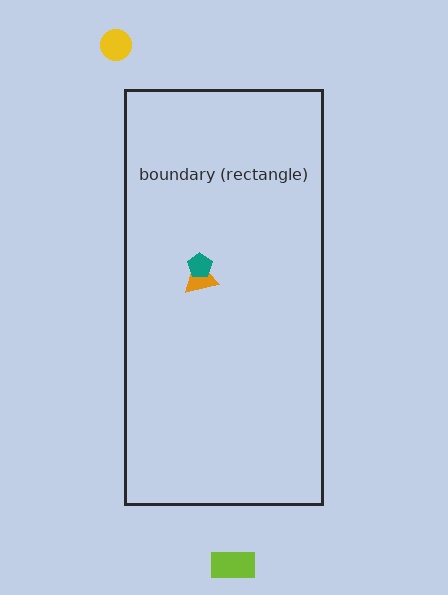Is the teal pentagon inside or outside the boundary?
Inside.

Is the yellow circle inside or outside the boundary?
Outside.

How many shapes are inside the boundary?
2 inside, 2 outside.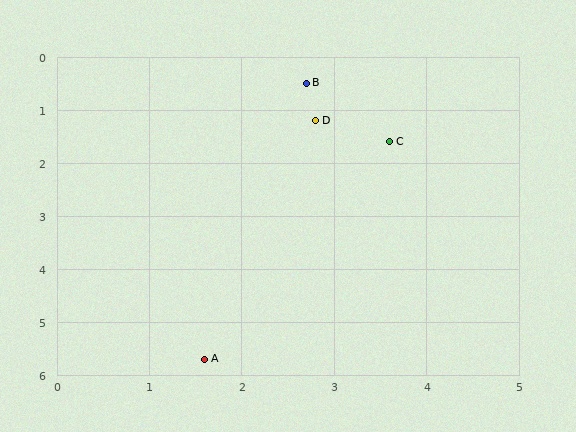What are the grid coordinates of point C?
Point C is at approximately (3.6, 1.6).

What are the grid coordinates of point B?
Point B is at approximately (2.7, 0.5).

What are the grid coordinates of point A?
Point A is at approximately (1.6, 5.7).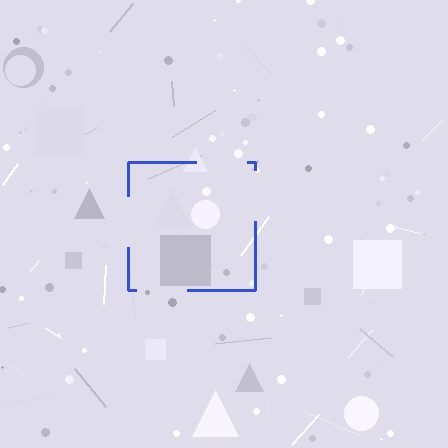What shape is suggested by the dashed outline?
The dashed outline suggests a square.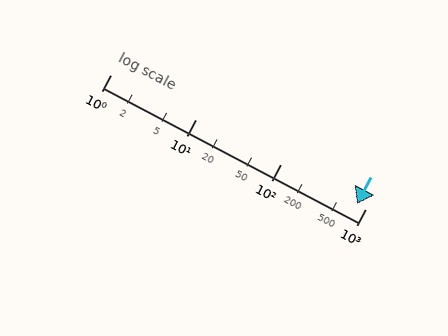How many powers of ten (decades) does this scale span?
The scale spans 3 decades, from 1 to 1000.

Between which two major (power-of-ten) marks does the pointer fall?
The pointer is between 100 and 1000.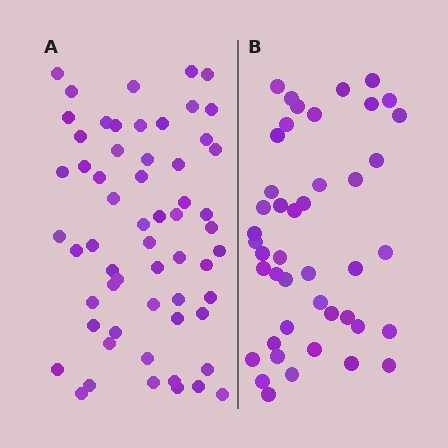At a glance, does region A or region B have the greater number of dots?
Region A (the left region) has more dots.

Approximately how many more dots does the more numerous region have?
Region A has approximately 15 more dots than region B.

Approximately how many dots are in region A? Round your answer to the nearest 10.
About 60 dots. (The exact count is 59, which rounds to 60.)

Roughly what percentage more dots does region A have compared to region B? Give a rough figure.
About 35% more.